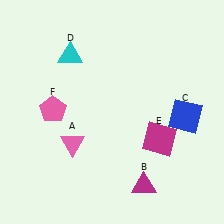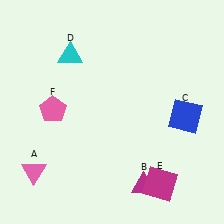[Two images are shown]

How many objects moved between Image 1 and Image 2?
2 objects moved between the two images.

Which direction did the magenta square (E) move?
The magenta square (E) moved down.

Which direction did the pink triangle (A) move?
The pink triangle (A) moved left.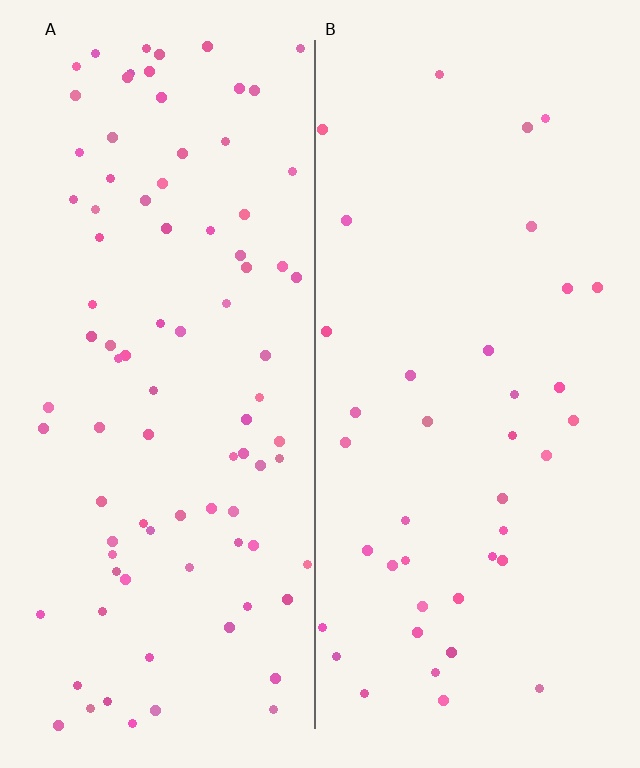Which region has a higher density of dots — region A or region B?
A (the left).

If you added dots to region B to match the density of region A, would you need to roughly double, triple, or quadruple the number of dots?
Approximately double.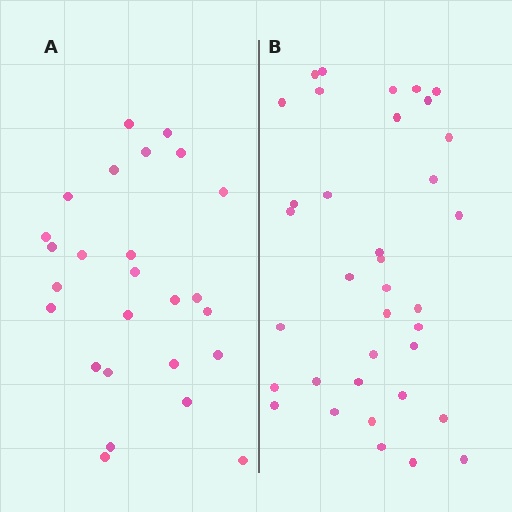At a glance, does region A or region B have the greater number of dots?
Region B (the right region) has more dots.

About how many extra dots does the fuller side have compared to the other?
Region B has roughly 10 or so more dots than region A.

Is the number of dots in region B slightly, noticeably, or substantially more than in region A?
Region B has noticeably more, but not dramatically so. The ratio is roughly 1.4 to 1.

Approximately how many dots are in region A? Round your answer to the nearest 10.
About 30 dots. (The exact count is 26, which rounds to 30.)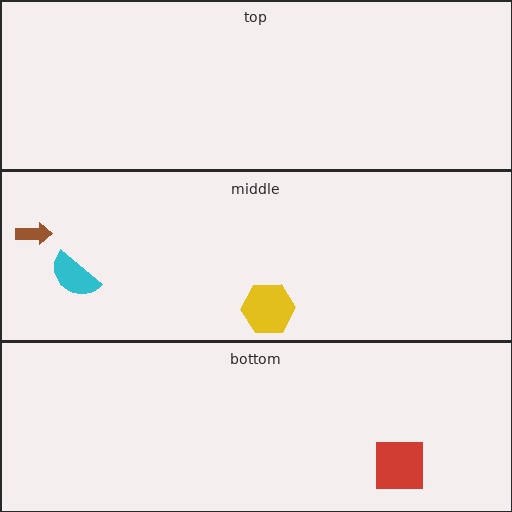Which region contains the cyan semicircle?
The middle region.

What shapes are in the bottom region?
The red square.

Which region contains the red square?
The bottom region.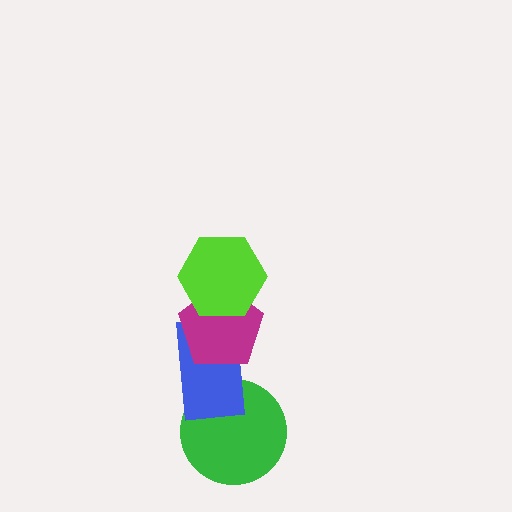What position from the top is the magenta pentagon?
The magenta pentagon is 2nd from the top.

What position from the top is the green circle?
The green circle is 4th from the top.